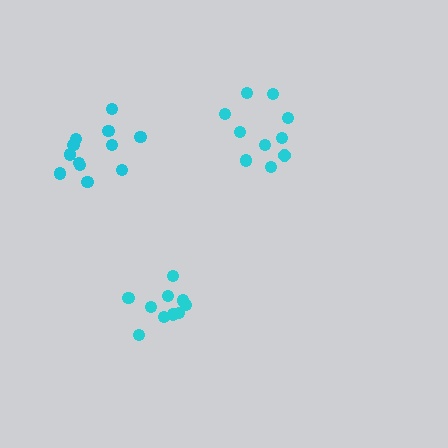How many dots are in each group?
Group 1: 10 dots, Group 2: 12 dots, Group 3: 10 dots (32 total).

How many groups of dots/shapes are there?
There are 3 groups.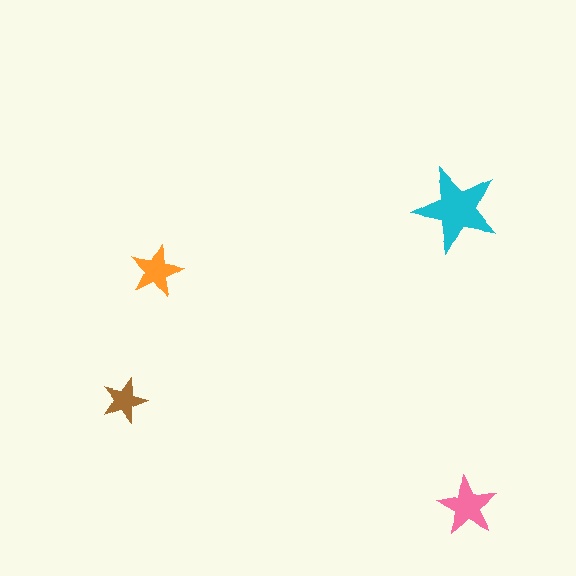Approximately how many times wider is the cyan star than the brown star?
About 2 times wider.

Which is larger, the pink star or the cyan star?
The cyan one.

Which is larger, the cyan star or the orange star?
The cyan one.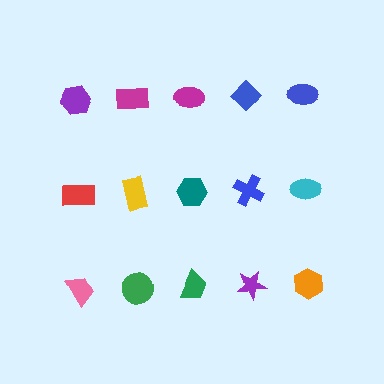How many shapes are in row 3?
5 shapes.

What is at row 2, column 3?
A teal hexagon.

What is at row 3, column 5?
An orange hexagon.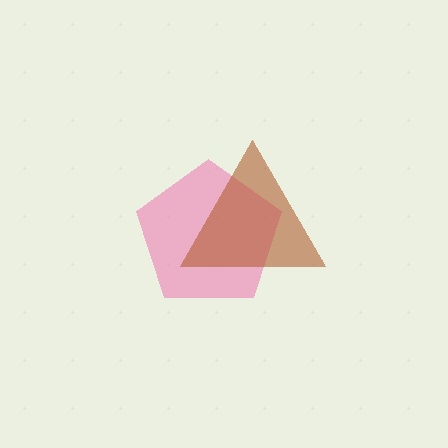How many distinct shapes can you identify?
There are 2 distinct shapes: a pink pentagon, a brown triangle.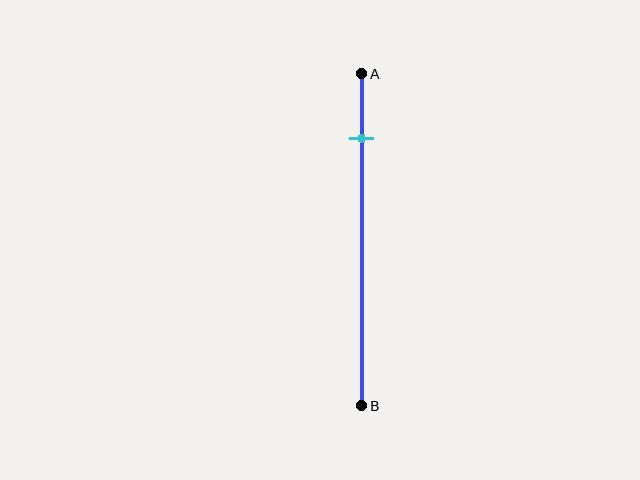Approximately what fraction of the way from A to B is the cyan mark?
The cyan mark is approximately 20% of the way from A to B.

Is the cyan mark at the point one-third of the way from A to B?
No, the mark is at about 20% from A, not at the 33% one-third point.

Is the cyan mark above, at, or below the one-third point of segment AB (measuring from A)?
The cyan mark is above the one-third point of segment AB.